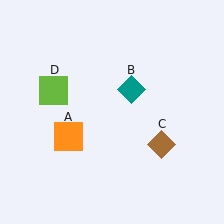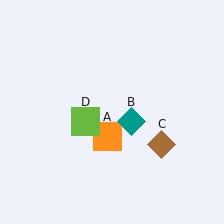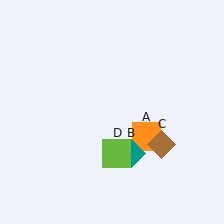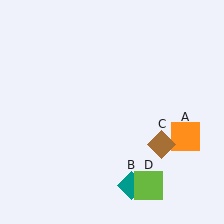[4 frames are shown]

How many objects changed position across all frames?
3 objects changed position: orange square (object A), teal diamond (object B), lime square (object D).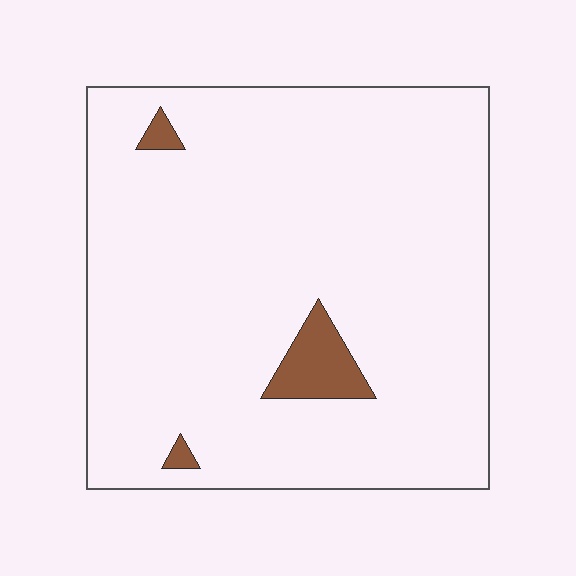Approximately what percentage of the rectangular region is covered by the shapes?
Approximately 5%.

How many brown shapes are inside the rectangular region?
3.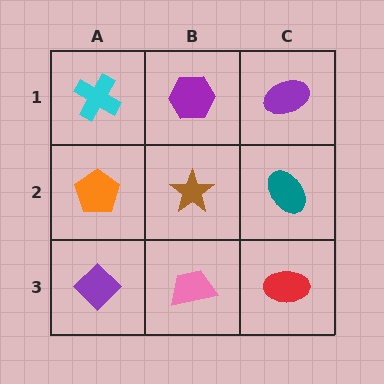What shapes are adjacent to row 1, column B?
A brown star (row 2, column B), a cyan cross (row 1, column A), a purple ellipse (row 1, column C).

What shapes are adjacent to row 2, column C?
A purple ellipse (row 1, column C), a red ellipse (row 3, column C), a brown star (row 2, column B).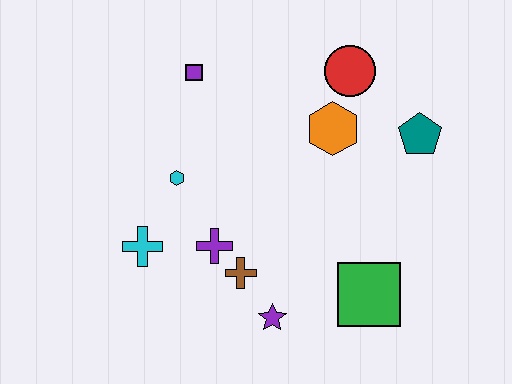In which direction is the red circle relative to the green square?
The red circle is above the green square.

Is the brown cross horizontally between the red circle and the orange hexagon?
No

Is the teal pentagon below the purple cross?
No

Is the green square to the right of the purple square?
Yes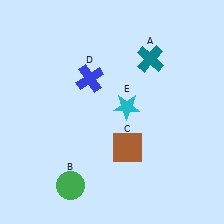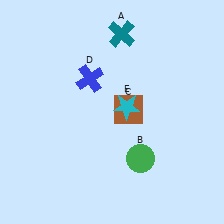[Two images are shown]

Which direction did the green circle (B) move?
The green circle (B) moved right.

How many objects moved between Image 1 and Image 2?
3 objects moved between the two images.